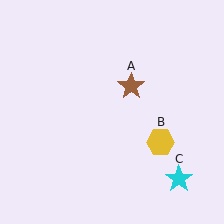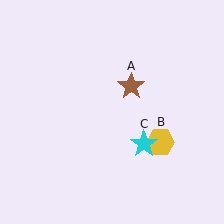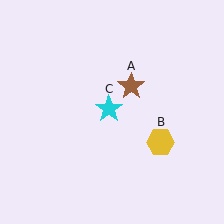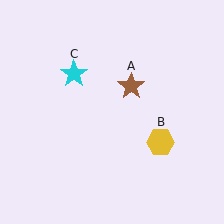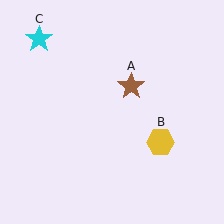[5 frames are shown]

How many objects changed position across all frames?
1 object changed position: cyan star (object C).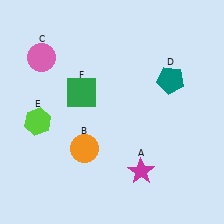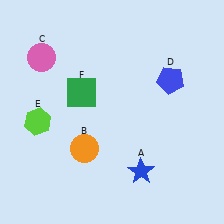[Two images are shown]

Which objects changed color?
A changed from magenta to blue. D changed from teal to blue.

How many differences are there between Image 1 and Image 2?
There are 2 differences between the two images.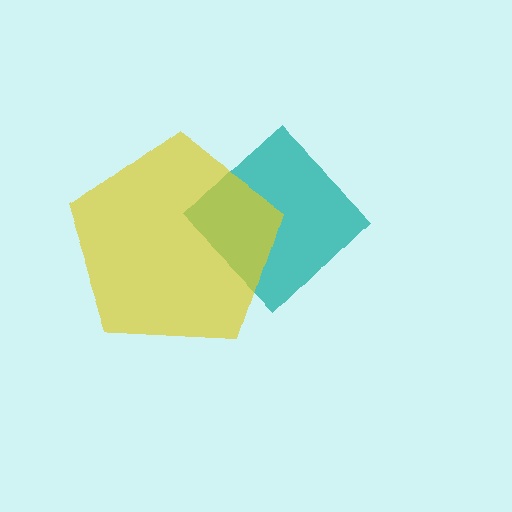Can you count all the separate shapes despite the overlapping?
Yes, there are 2 separate shapes.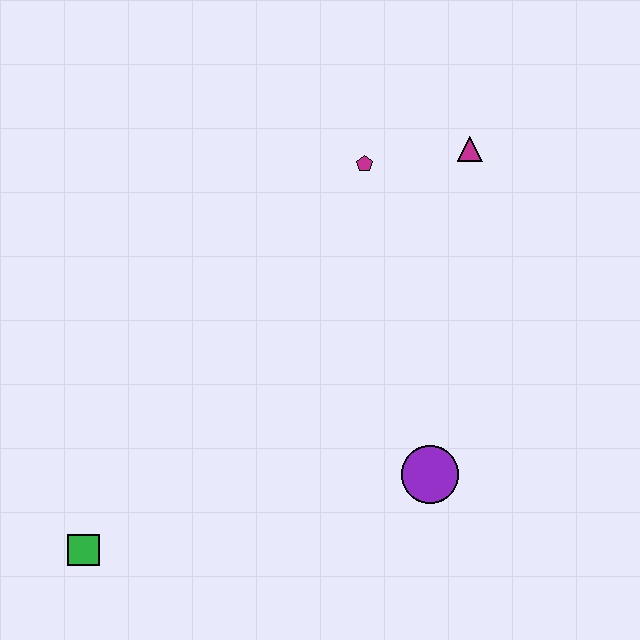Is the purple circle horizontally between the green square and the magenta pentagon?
No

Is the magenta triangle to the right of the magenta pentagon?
Yes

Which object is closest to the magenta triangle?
The magenta pentagon is closest to the magenta triangle.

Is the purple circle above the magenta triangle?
No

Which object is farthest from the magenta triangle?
The green square is farthest from the magenta triangle.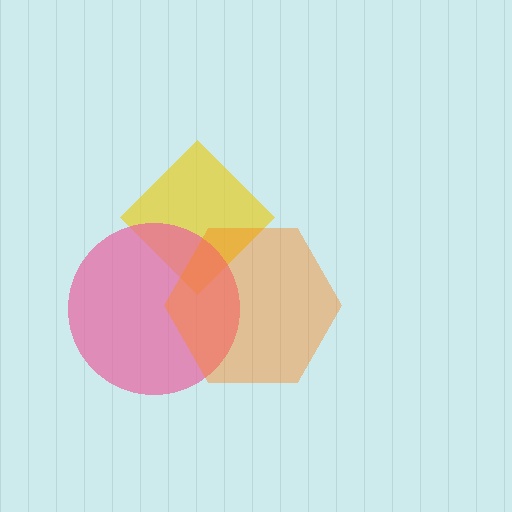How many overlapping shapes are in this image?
There are 3 overlapping shapes in the image.